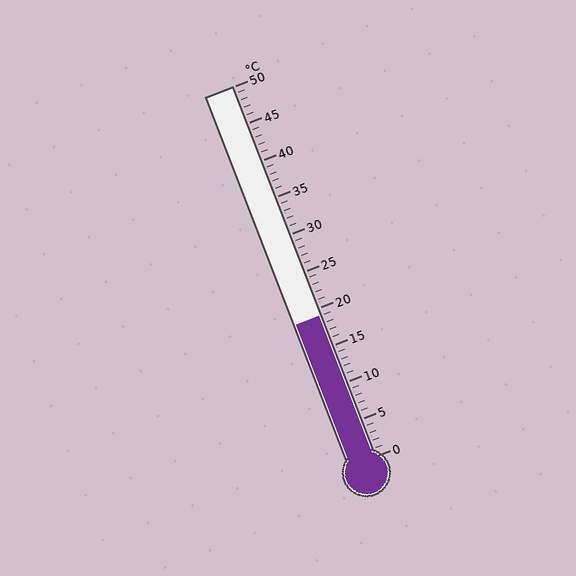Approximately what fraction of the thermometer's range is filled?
The thermometer is filled to approximately 40% of its range.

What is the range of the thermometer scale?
The thermometer scale ranges from 0°C to 50°C.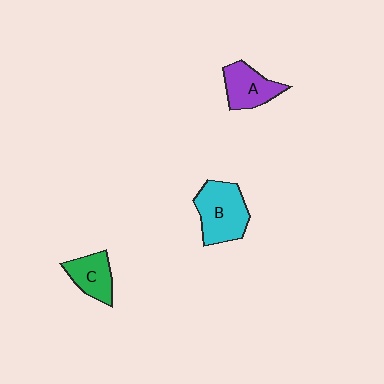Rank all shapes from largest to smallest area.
From largest to smallest: B (cyan), A (purple), C (green).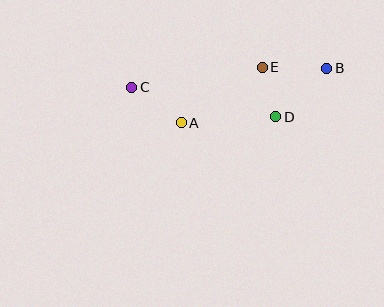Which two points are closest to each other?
Points D and E are closest to each other.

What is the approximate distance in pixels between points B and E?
The distance between B and E is approximately 65 pixels.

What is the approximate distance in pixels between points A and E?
The distance between A and E is approximately 98 pixels.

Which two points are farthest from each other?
Points B and C are farthest from each other.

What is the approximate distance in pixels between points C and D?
The distance between C and D is approximately 147 pixels.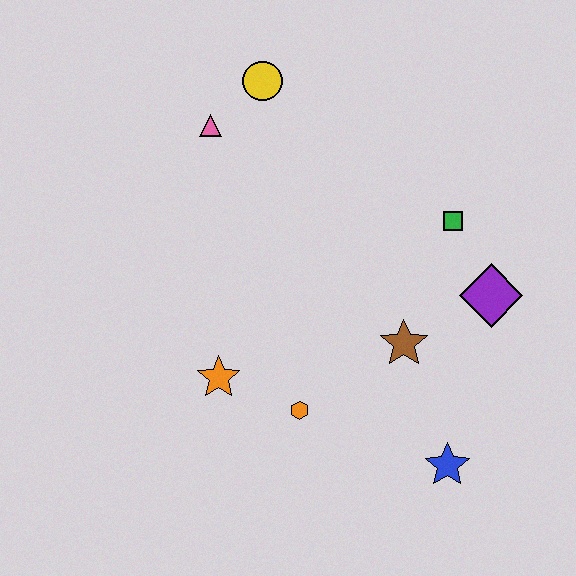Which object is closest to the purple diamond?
The green square is closest to the purple diamond.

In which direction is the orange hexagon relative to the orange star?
The orange hexagon is to the right of the orange star.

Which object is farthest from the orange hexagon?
The yellow circle is farthest from the orange hexagon.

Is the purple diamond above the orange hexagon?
Yes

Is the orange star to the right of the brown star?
No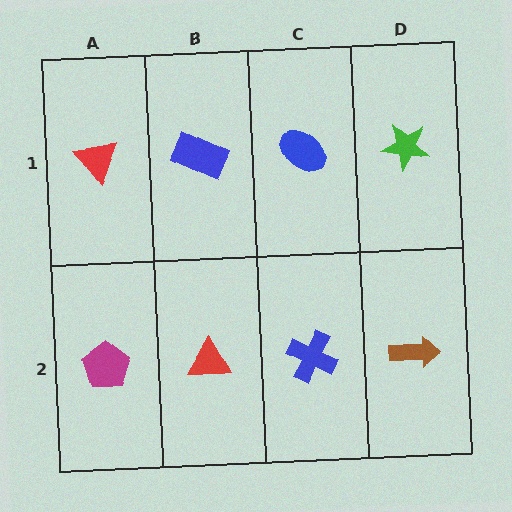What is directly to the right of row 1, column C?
A green star.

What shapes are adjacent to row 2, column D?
A green star (row 1, column D), a blue cross (row 2, column C).